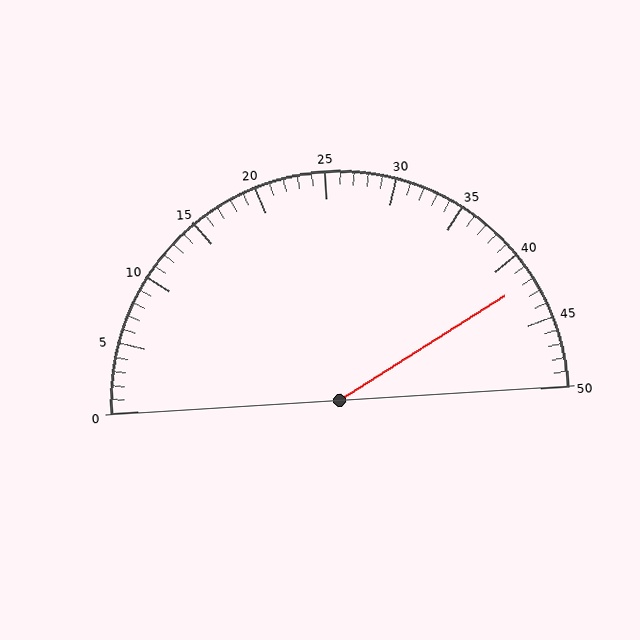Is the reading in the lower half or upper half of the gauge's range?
The reading is in the upper half of the range (0 to 50).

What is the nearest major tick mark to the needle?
The nearest major tick mark is 40.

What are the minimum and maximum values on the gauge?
The gauge ranges from 0 to 50.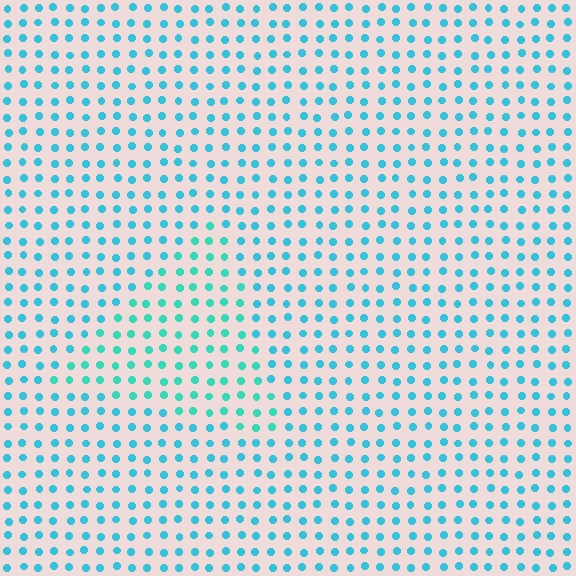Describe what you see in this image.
The image is filled with small cyan elements in a uniform arrangement. A triangle-shaped region is visible where the elements are tinted to a slightly different hue, forming a subtle color boundary.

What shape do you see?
I see a triangle.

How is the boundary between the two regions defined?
The boundary is defined purely by a slight shift in hue (about 21 degrees). Spacing, size, and orientation are identical on both sides.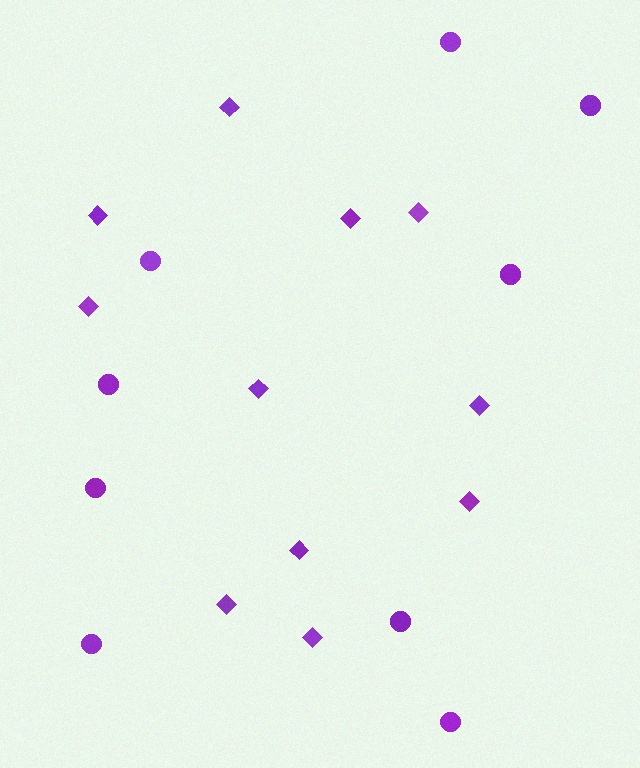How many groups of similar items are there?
There are 2 groups: one group of circles (9) and one group of diamonds (11).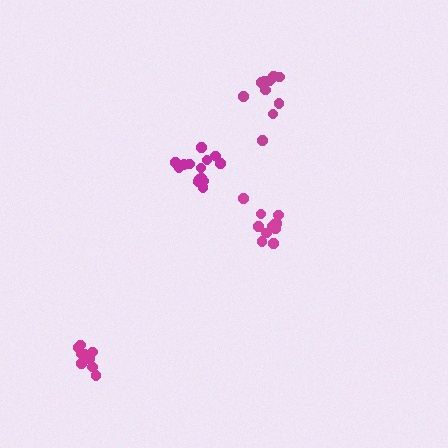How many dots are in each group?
Group 1: 14 dots, Group 2: 11 dots, Group 3: 9 dots, Group 4: 10 dots (44 total).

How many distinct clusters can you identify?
There are 4 distinct clusters.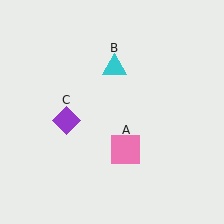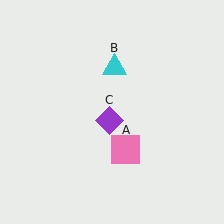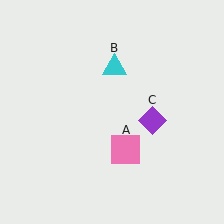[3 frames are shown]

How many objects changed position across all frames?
1 object changed position: purple diamond (object C).